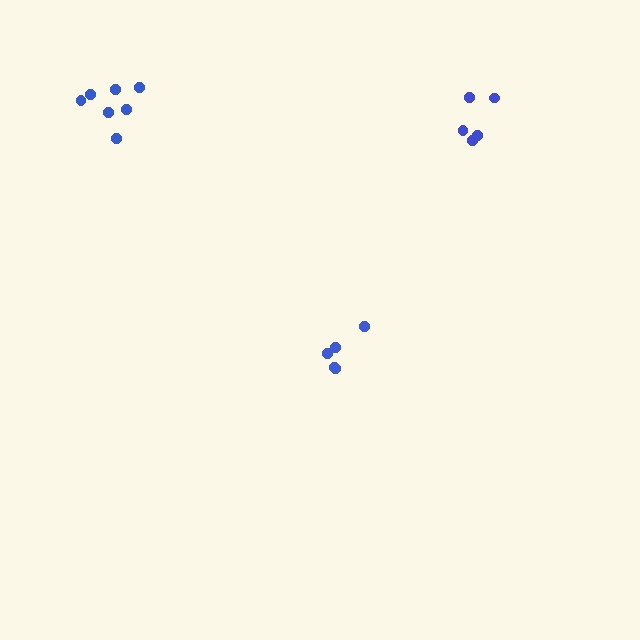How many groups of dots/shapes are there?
There are 3 groups.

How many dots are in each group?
Group 1: 5 dots, Group 2: 5 dots, Group 3: 7 dots (17 total).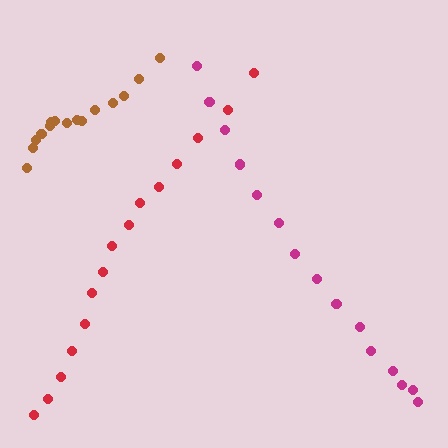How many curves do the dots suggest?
There are 3 distinct paths.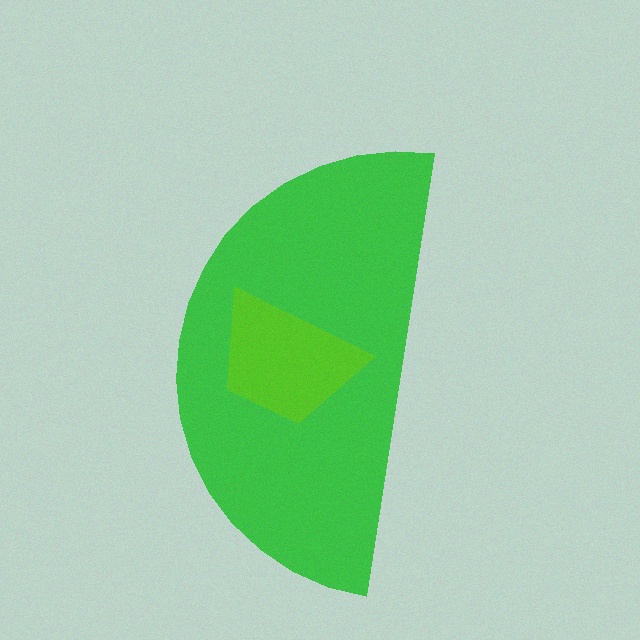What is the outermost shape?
The green semicircle.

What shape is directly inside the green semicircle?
The lime trapezoid.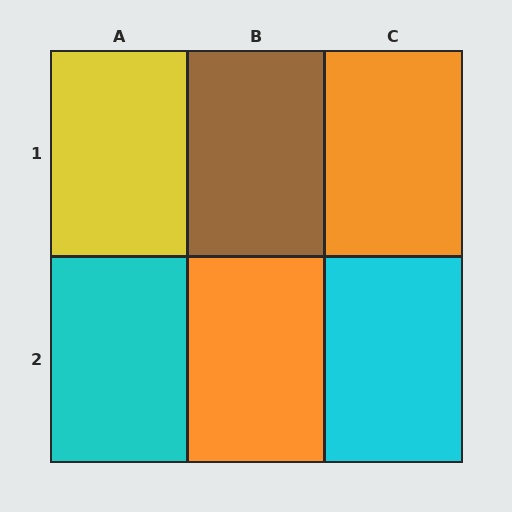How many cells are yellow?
1 cell is yellow.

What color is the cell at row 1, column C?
Orange.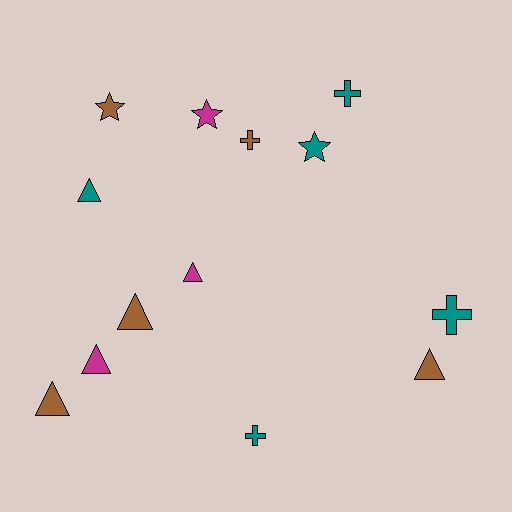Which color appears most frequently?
Brown, with 5 objects.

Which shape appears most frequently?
Triangle, with 6 objects.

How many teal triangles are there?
There is 1 teal triangle.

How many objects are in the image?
There are 13 objects.